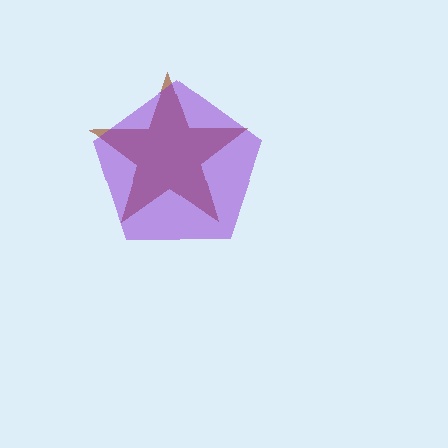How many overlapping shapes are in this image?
There are 2 overlapping shapes in the image.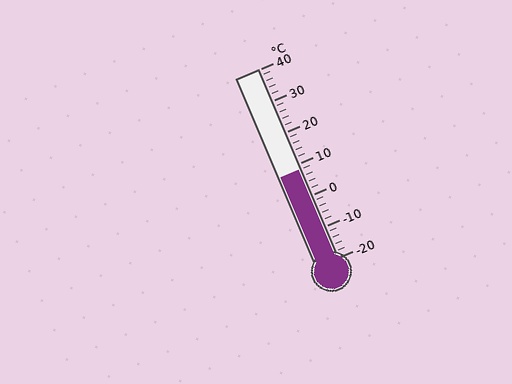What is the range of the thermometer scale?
The thermometer scale ranges from -20°C to 40°C.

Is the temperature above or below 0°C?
The temperature is above 0°C.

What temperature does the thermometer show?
The thermometer shows approximately 8°C.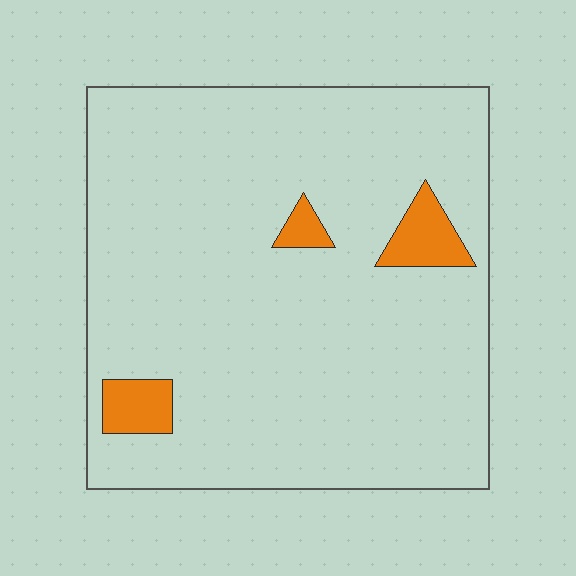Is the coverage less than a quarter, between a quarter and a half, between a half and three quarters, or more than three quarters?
Less than a quarter.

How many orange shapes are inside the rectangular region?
3.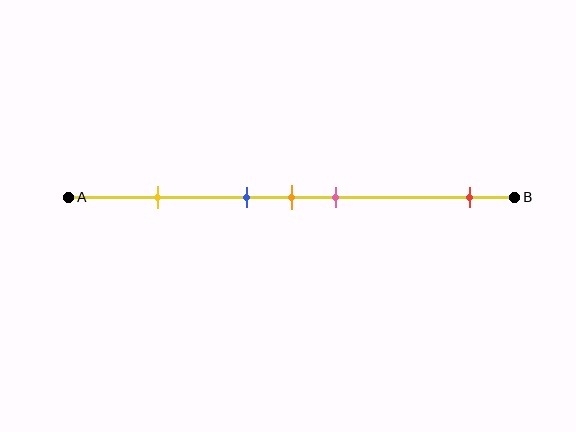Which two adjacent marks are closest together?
The blue and orange marks are the closest adjacent pair.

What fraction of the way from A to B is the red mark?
The red mark is approximately 90% (0.9) of the way from A to B.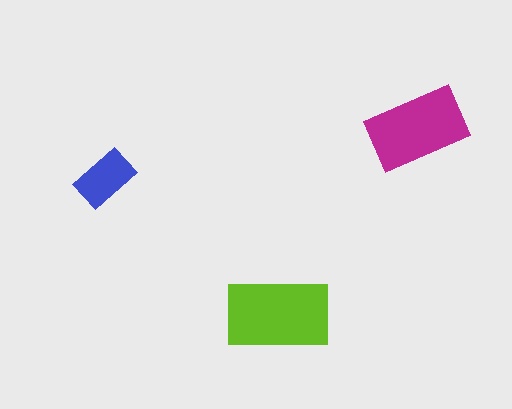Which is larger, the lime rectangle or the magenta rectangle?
The lime one.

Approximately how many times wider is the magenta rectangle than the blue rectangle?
About 1.5 times wider.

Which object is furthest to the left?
The blue rectangle is leftmost.